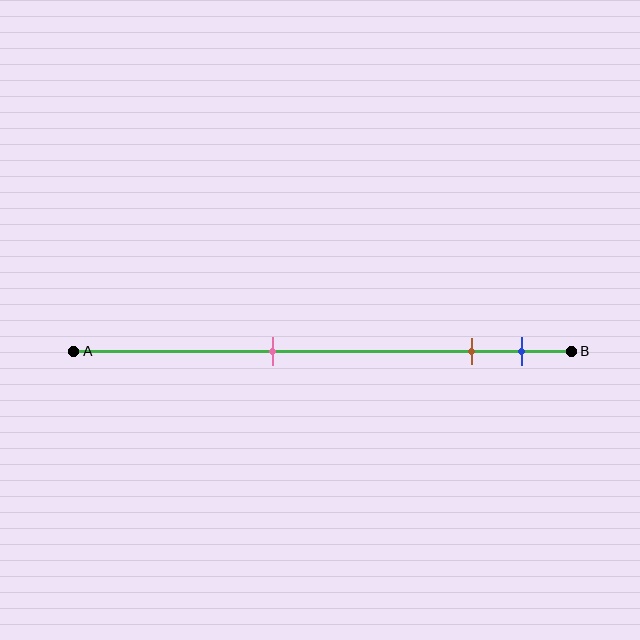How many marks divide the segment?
There are 3 marks dividing the segment.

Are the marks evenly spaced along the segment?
No, the marks are not evenly spaced.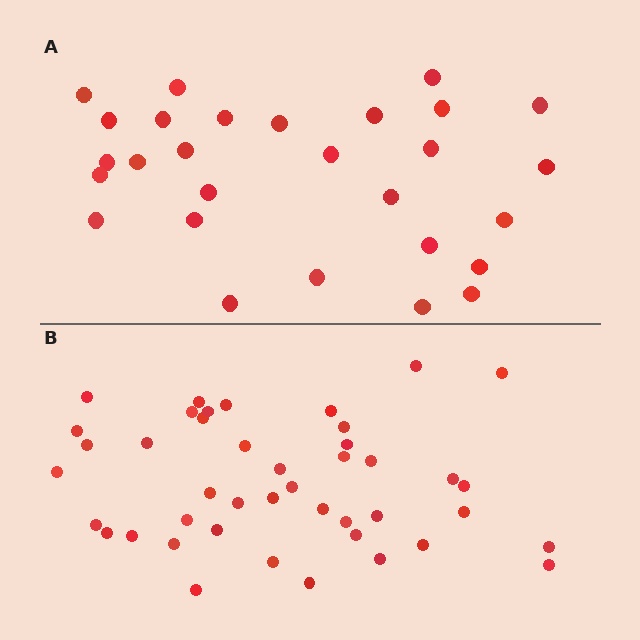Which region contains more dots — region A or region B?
Region B (the bottom region) has more dots.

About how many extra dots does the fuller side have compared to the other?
Region B has approximately 15 more dots than region A.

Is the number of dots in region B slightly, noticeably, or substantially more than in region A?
Region B has substantially more. The ratio is roughly 1.5 to 1.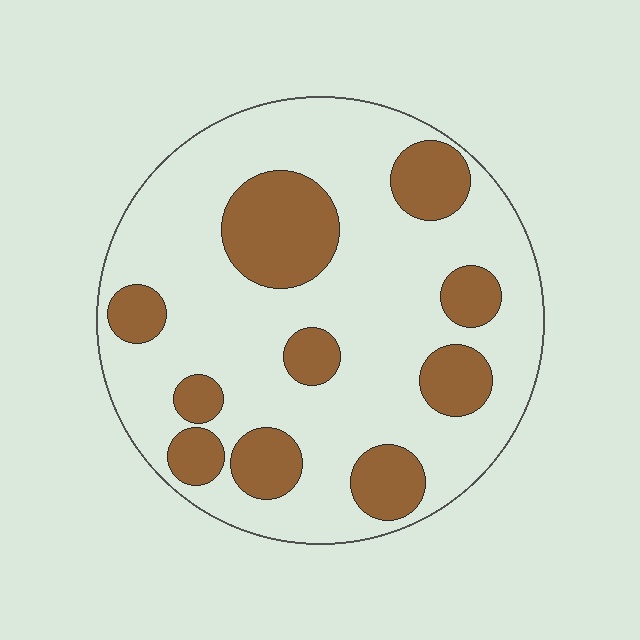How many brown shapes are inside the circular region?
10.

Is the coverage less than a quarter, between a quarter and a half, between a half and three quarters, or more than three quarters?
Between a quarter and a half.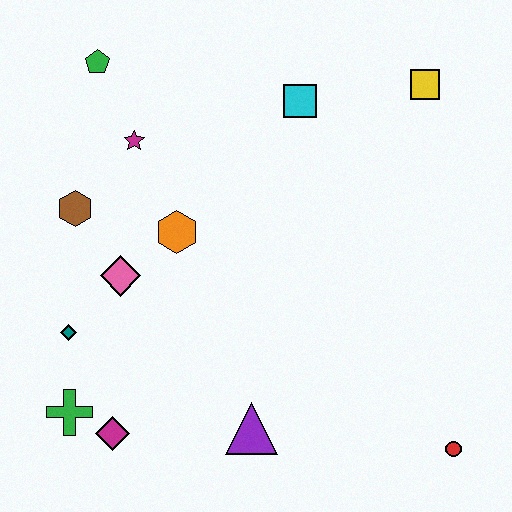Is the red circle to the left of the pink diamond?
No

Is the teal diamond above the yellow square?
No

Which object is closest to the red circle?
The purple triangle is closest to the red circle.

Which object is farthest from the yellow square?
The green cross is farthest from the yellow square.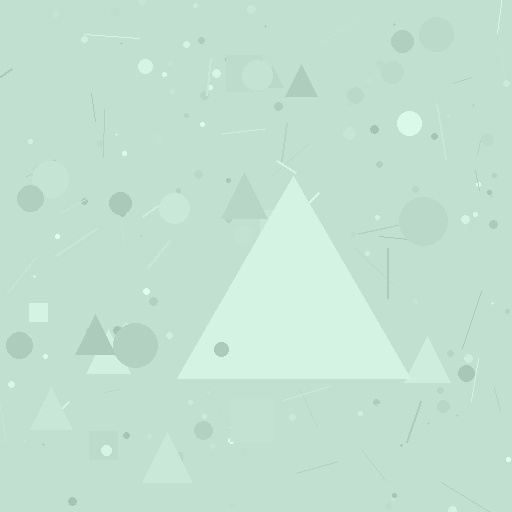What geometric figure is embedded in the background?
A triangle is embedded in the background.